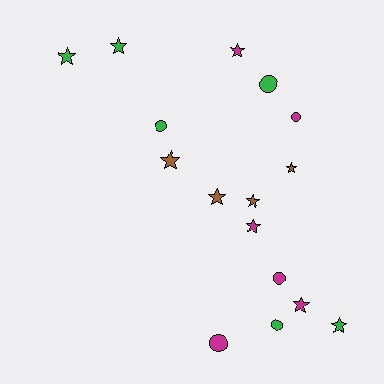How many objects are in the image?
There are 16 objects.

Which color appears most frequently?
Green, with 6 objects.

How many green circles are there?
There are 3 green circles.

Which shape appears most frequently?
Star, with 10 objects.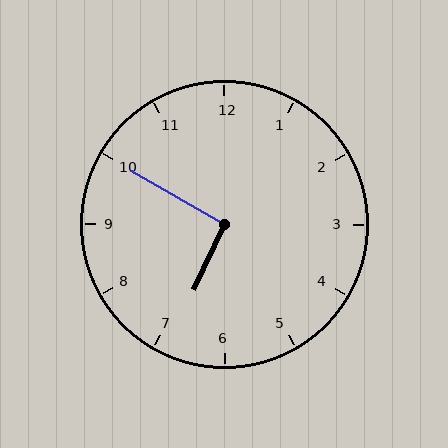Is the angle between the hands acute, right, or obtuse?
It is right.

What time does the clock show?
6:50.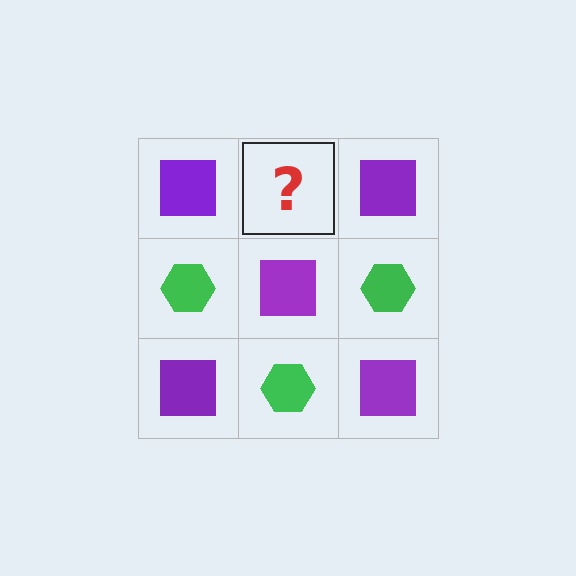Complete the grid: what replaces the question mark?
The question mark should be replaced with a green hexagon.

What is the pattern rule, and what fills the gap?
The rule is that it alternates purple square and green hexagon in a checkerboard pattern. The gap should be filled with a green hexagon.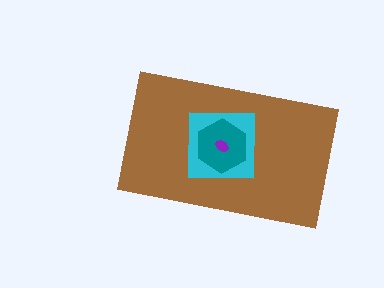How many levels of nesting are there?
4.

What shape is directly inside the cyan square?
The teal hexagon.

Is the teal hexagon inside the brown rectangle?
Yes.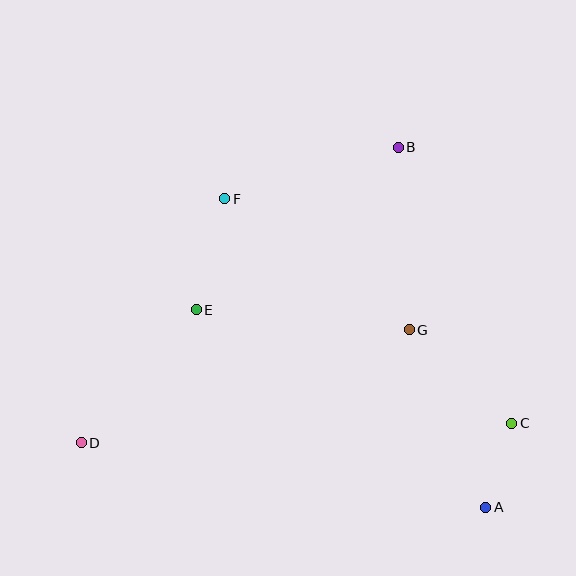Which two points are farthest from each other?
Points B and D are farthest from each other.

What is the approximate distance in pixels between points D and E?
The distance between D and E is approximately 176 pixels.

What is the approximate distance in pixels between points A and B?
The distance between A and B is approximately 370 pixels.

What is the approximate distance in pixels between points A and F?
The distance between A and F is approximately 404 pixels.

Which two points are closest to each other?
Points A and C are closest to each other.